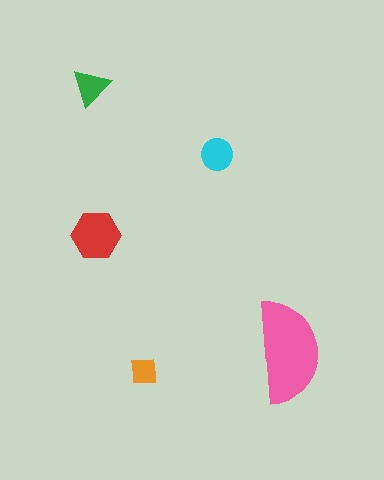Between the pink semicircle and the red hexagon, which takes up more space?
The pink semicircle.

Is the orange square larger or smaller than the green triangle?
Smaller.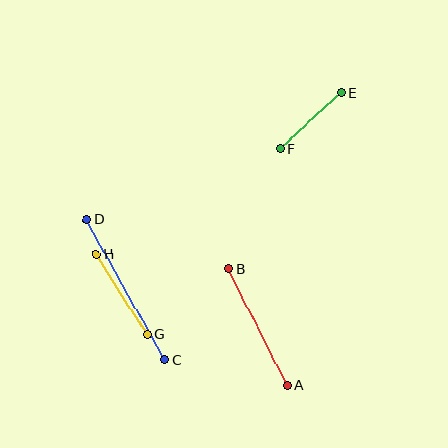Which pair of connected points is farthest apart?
Points C and D are farthest apart.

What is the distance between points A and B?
The distance is approximately 130 pixels.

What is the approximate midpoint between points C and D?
The midpoint is at approximately (126, 290) pixels.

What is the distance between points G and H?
The distance is approximately 94 pixels.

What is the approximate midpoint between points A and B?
The midpoint is at approximately (258, 327) pixels.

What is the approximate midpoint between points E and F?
The midpoint is at approximately (311, 121) pixels.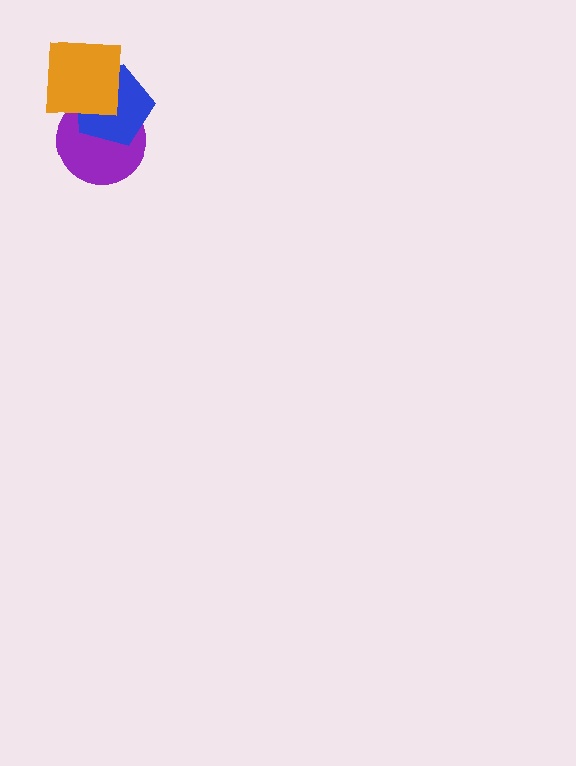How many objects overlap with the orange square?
2 objects overlap with the orange square.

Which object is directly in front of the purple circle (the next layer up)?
The blue pentagon is directly in front of the purple circle.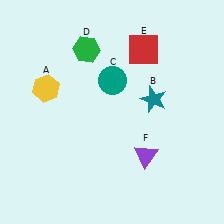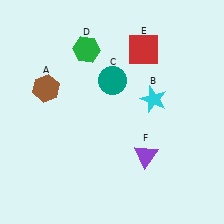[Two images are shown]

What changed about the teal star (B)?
In Image 1, B is teal. In Image 2, it changed to cyan.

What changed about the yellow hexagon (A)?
In Image 1, A is yellow. In Image 2, it changed to brown.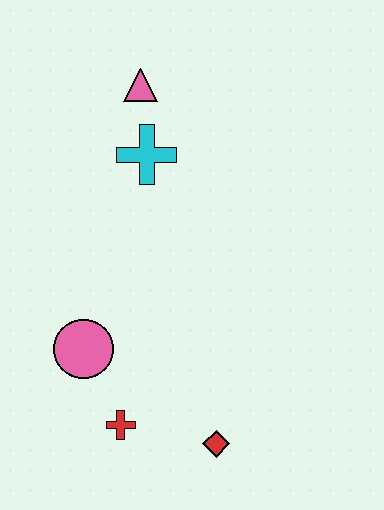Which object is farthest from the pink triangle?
The red diamond is farthest from the pink triangle.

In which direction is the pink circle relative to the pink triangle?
The pink circle is below the pink triangle.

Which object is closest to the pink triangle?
The cyan cross is closest to the pink triangle.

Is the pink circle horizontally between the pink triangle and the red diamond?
No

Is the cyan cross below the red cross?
No